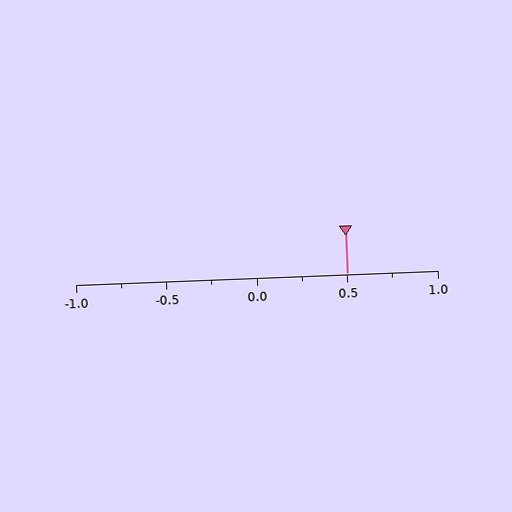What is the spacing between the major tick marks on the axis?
The major ticks are spaced 0.5 apart.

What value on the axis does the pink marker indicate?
The marker indicates approximately 0.5.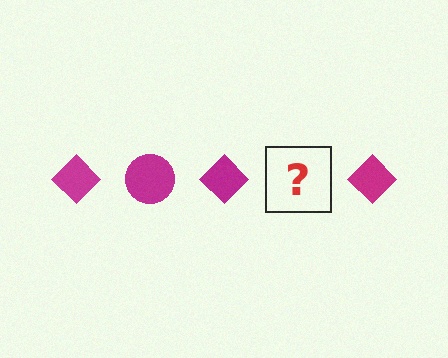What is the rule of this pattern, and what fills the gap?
The rule is that the pattern cycles through diamond, circle shapes in magenta. The gap should be filled with a magenta circle.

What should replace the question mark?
The question mark should be replaced with a magenta circle.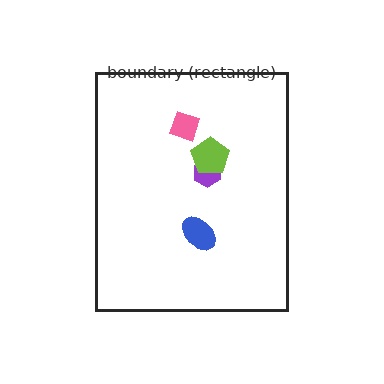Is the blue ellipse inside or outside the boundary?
Inside.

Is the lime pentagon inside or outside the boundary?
Inside.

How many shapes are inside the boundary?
4 inside, 0 outside.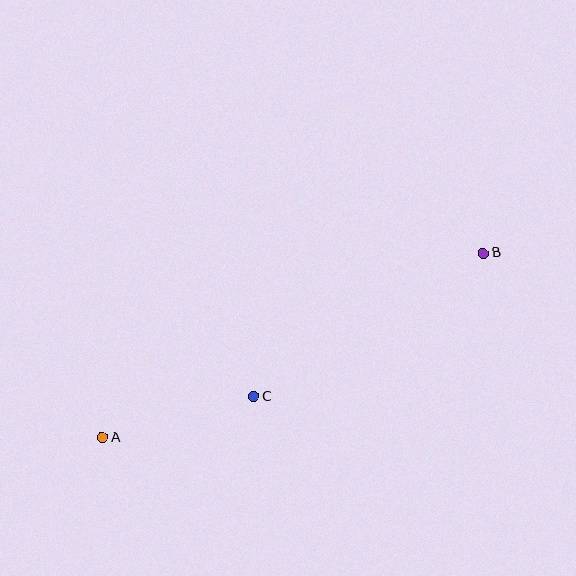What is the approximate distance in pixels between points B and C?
The distance between B and C is approximately 270 pixels.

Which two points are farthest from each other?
Points A and B are farthest from each other.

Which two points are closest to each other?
Points A and C are closest to each other.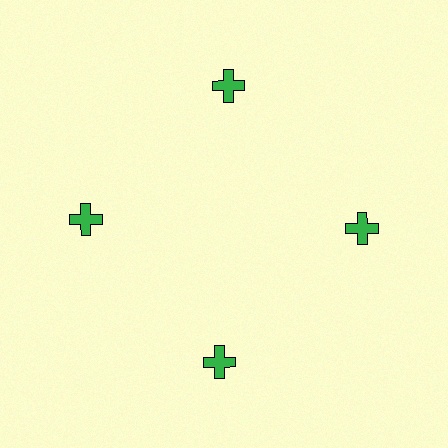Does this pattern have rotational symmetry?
Yes, this pattern has 4-fold rotational symmetry. It looks the same after rotating 90 degrees around the center.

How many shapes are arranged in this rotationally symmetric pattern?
There are 4 shapes, arranged in 4 groups of 1.